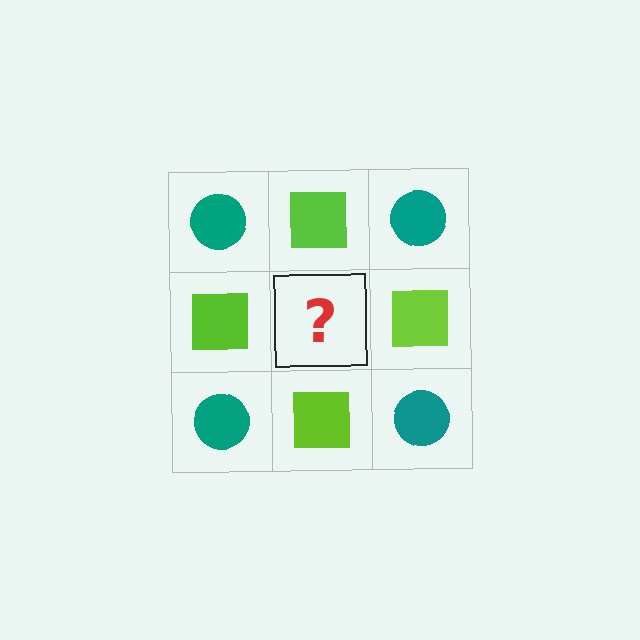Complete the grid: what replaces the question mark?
The question mark should be replaced with a teal circle.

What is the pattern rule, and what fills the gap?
The rule is that it alternates teal circle and lime square in a checkerboard pattern. The gap should be filled with a teal circle.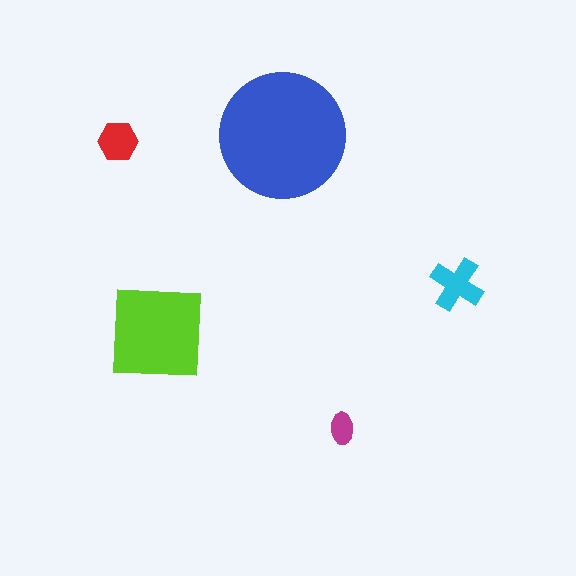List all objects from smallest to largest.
The magenta ellipse, the red hexagon, the cyan cross, the lime square, the blue circle.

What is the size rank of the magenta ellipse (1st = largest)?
5th.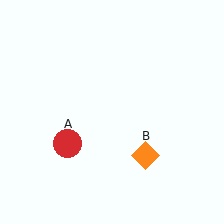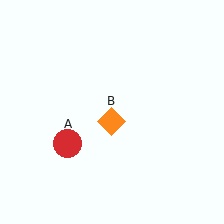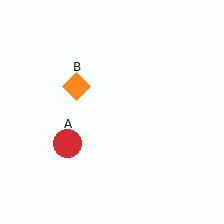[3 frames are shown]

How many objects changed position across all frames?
1 object changed position: orange diamond (object B).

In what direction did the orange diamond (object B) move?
The orange diamond (object B) moved up and to the left.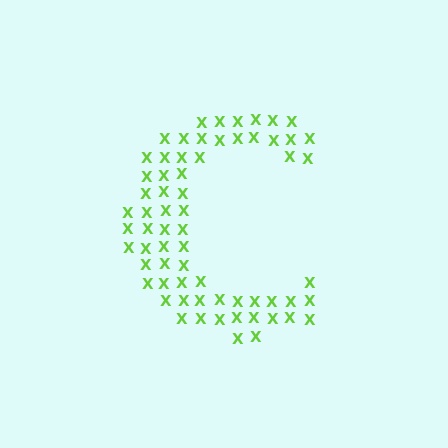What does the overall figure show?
The overall figure shows the letter C.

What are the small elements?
The small elements are letter X's.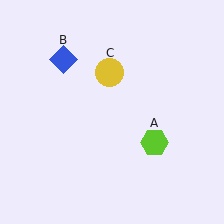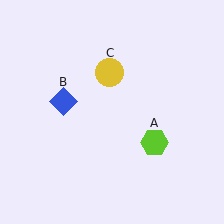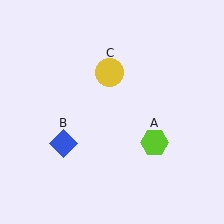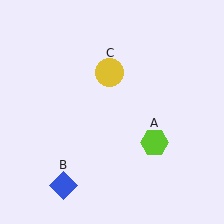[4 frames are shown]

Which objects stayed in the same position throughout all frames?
Lime hexagon (object A) and yellow circle (object C) remained stationary.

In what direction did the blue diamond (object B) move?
The blue diamond (object B) moved down.